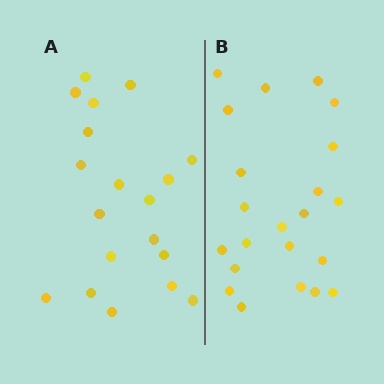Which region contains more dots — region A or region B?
Region B (the right region) has more dots.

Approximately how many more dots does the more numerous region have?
Region B has just a few more — roughly 2 or 3 more dots than region A.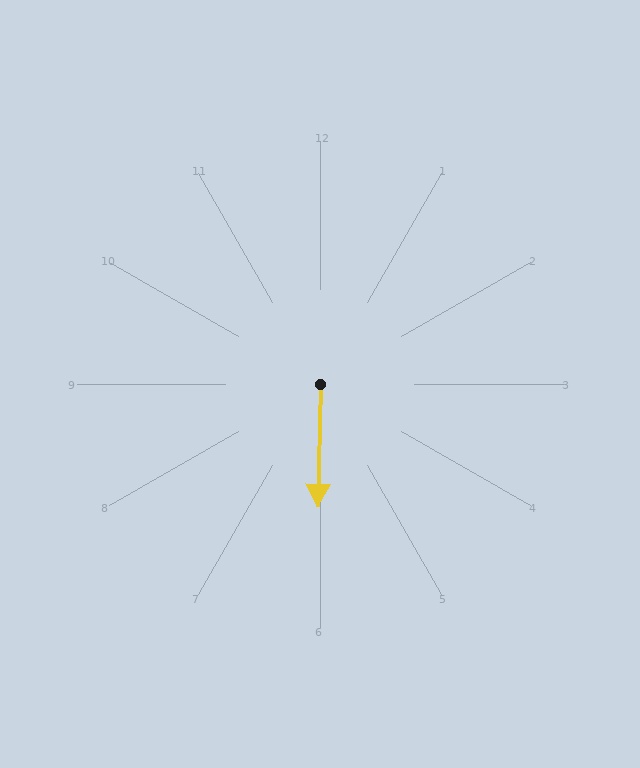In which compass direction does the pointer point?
South.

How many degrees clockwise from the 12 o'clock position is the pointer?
Approximately 181 degrees.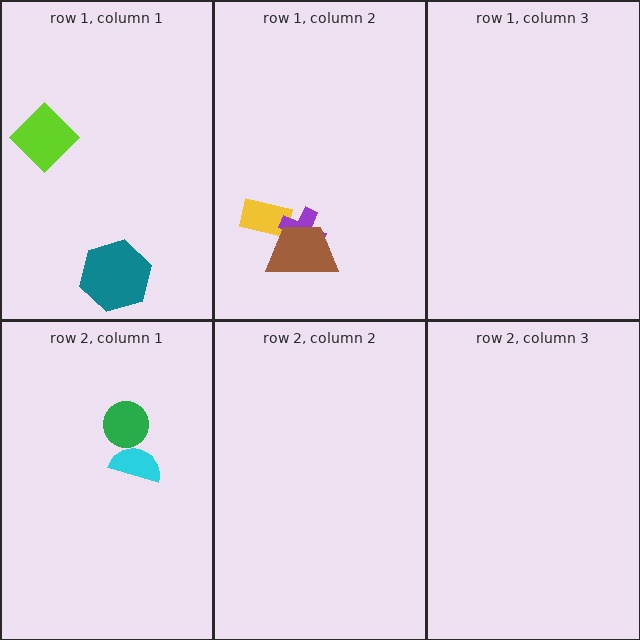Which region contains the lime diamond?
The row 1, column 1 region.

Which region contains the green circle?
The row 2, column 1 region.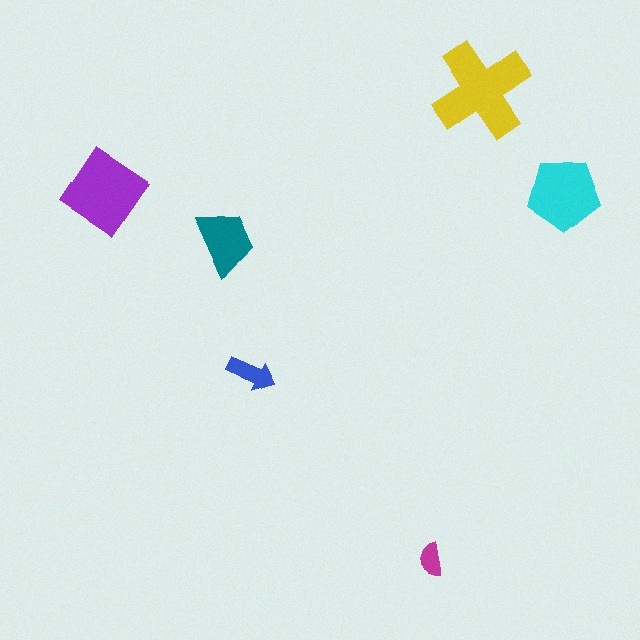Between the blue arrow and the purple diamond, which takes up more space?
The purple diamond.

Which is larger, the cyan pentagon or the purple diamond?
The purple diamond.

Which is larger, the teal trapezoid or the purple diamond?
The purple diamond.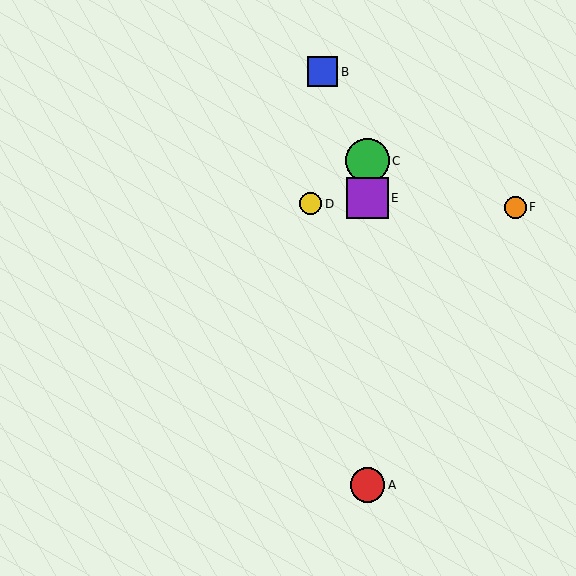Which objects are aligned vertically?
Objects A, C, E are aligned vertically.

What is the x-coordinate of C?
Object C is at x≈367.